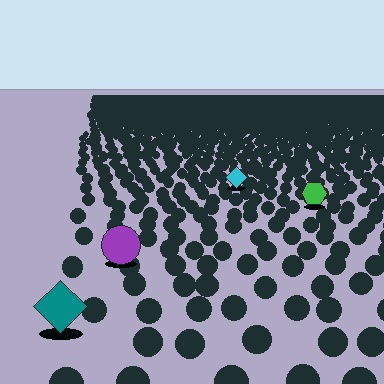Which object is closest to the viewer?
The teal diamond is closest. The texture marks near it are larger and more spread out.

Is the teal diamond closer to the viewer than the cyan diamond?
Yes. The teal diamond is closer — you can tell from the texture gradient: the ground texture is coarser near it.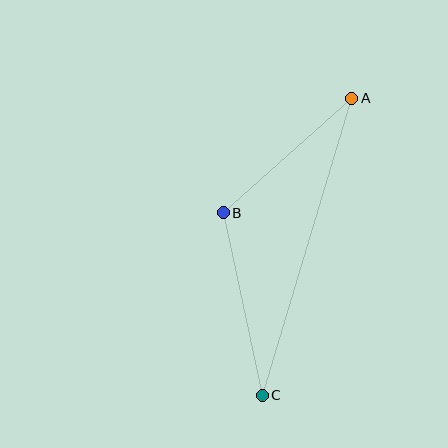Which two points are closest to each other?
Points A and B are closest to each other.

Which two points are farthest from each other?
Points A and C are farthest from each other.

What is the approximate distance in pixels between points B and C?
The distance between B and C is approximately 187 pixels.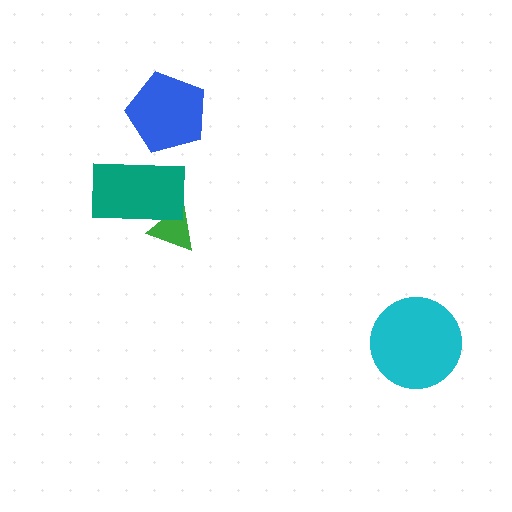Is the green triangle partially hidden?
Yes, it is partially covered by another shape.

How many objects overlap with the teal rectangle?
1 object overlaps with the teal rectangle.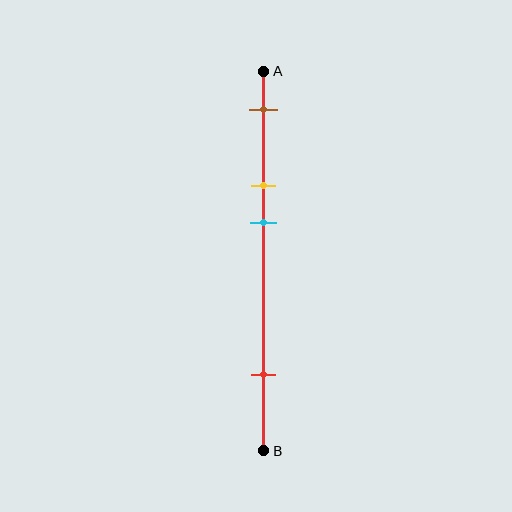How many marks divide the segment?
There are 4 marks dividing the segment.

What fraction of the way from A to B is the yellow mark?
The yellow mark is approximately 30% (0.3) of the way from A to B.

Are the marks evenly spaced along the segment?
No, the marks are not evenly spaced.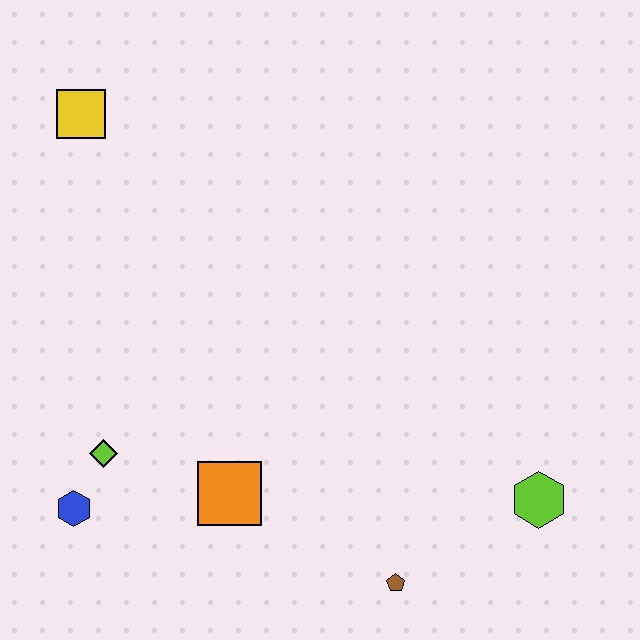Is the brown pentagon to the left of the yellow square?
No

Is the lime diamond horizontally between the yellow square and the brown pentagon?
Yes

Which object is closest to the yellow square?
The lime diamond is closest to the yellow square.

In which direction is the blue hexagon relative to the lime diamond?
The blue hexagon is below the lime diamond.